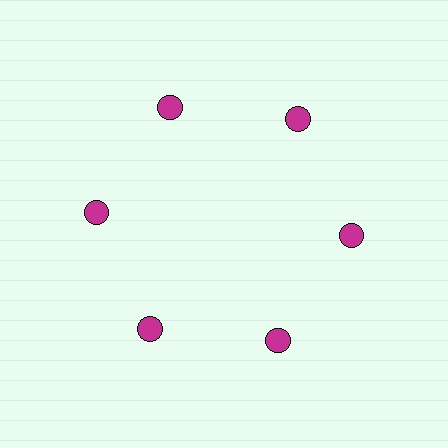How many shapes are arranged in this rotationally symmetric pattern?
There are 6 shapes, arranged in 6 groups of 1.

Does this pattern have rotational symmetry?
Yes, this pattern has 6-fold rotational symmetry. It looks the same after rotating 60 degrees around the center.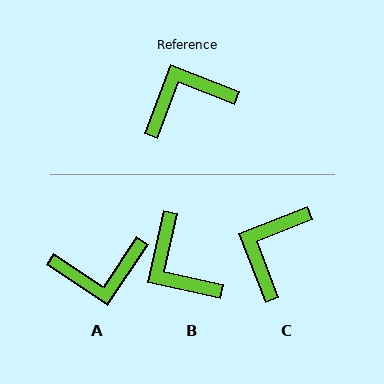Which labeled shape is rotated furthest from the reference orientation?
A, about 168 degrees away.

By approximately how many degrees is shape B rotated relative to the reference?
Approximately 99 degrees counter-clockwise.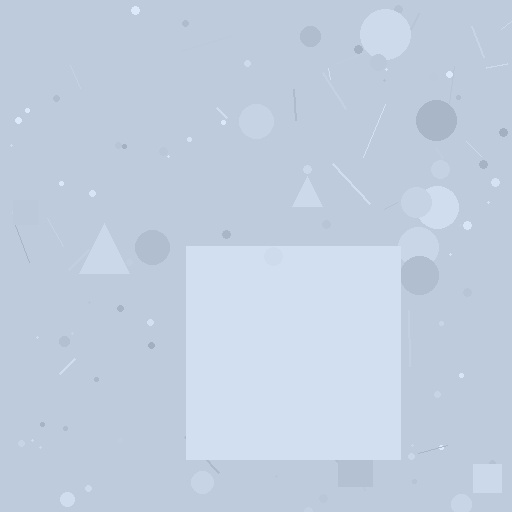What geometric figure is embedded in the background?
A square is embedded in the background.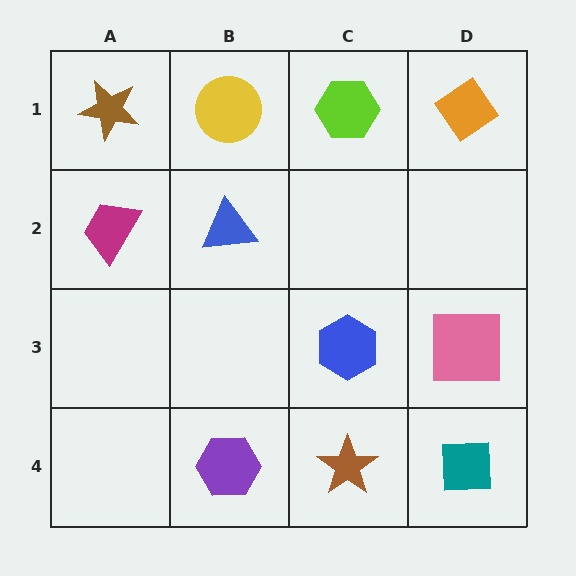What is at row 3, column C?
A blue hexagon.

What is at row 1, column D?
An orange diamond.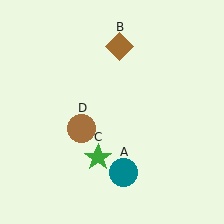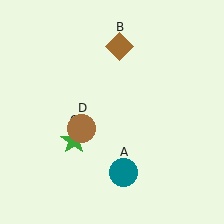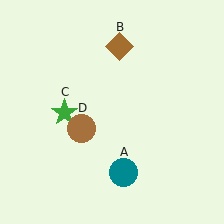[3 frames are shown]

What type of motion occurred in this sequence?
The green star (object C) rotated clockwise around the center of the scene.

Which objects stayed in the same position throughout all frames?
Teal circle (object A) and brown diamond (object B) and brown circle (object D) remained stationary.